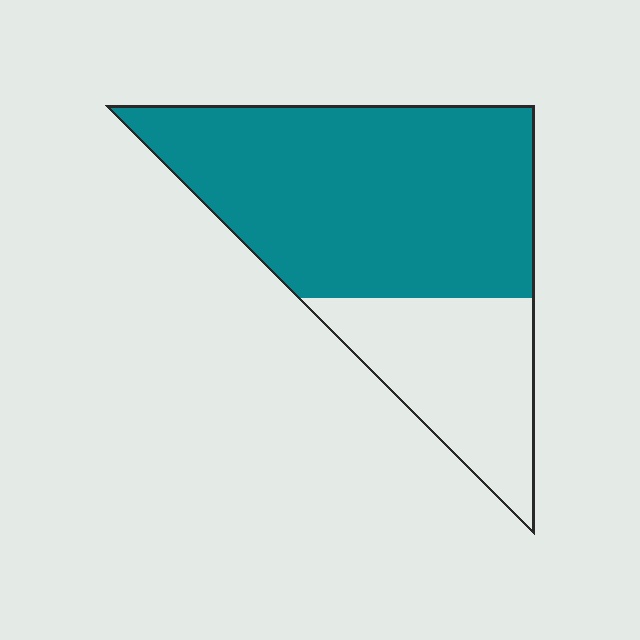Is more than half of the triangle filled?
Yes.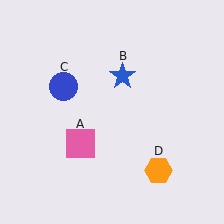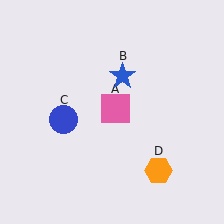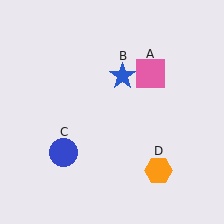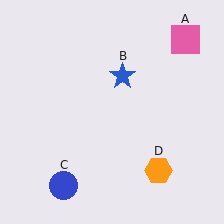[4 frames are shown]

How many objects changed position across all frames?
2 objects changed position: pink square (object A), blue circle (object C).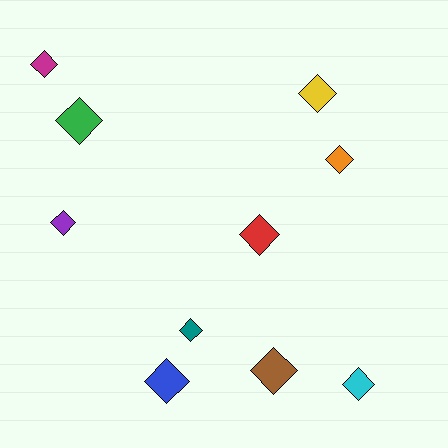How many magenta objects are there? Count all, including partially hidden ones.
There is 1 magenta object.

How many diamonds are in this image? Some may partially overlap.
There are 10 diamonds.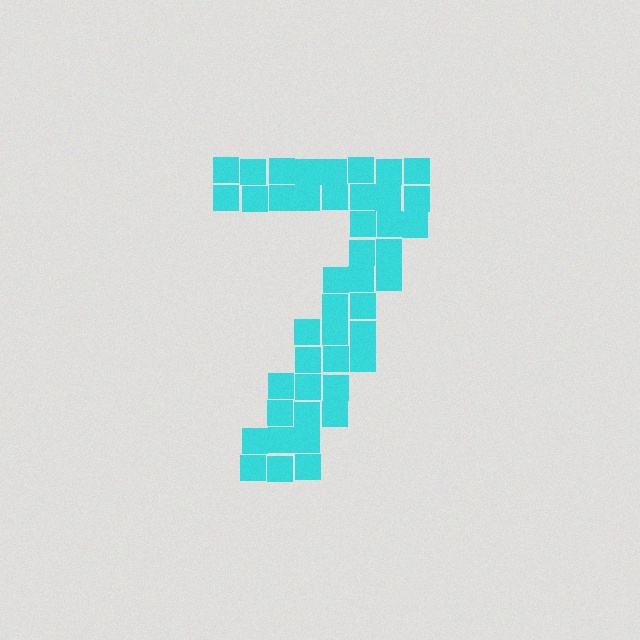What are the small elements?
The small elements are squares.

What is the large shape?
The large shape is the digit 7.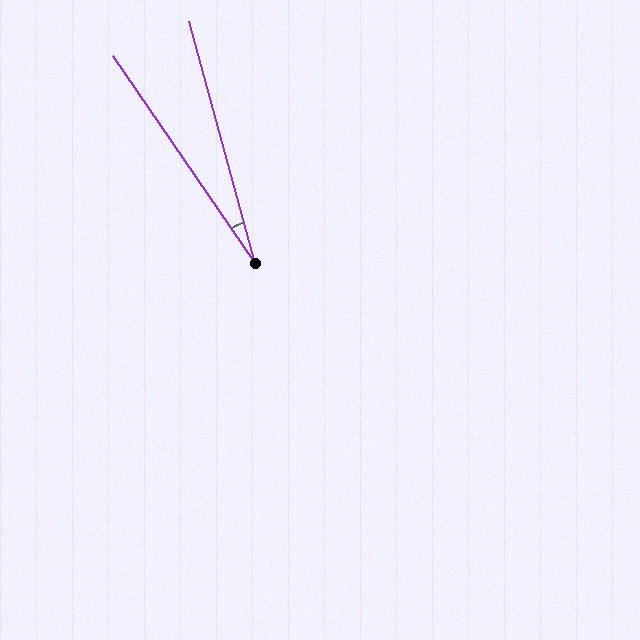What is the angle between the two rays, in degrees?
Approximately 19 degrees.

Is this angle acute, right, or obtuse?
It is acute.